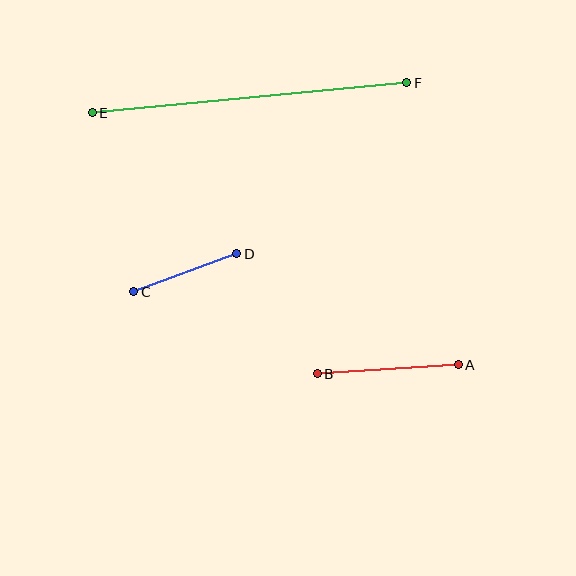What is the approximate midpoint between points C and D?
The midpoint is at approximately (185, 273) pixels.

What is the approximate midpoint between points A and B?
The midpoint is at approximately (388, 369) pixels.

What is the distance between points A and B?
The distance is approximately 141 pixels.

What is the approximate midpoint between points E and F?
The midpoint is at approximately (249, 98) pixels.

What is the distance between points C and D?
The distance is approximately 110 pixels.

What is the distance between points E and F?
The distance is approximately 316 pixels.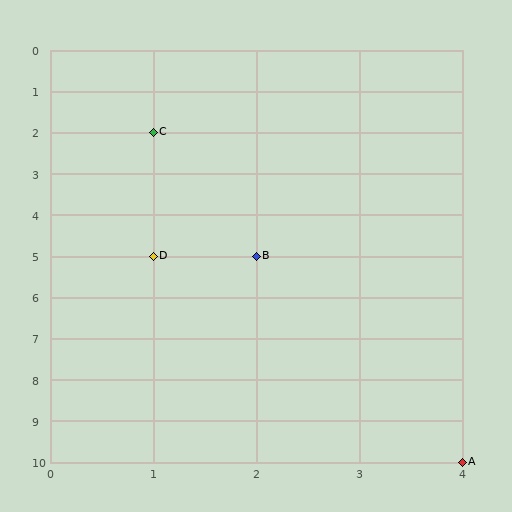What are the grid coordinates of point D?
Point D is at grid coordinates (1, 5).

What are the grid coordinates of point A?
Point A is at grid coordinates (4, 10).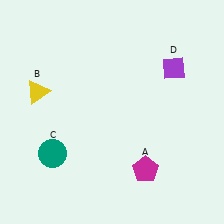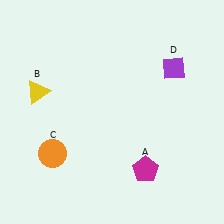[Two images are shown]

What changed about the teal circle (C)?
In Image 1, C is teal. In Image 2, it changed to orange.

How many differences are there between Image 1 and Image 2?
There is 1 difference between the two images.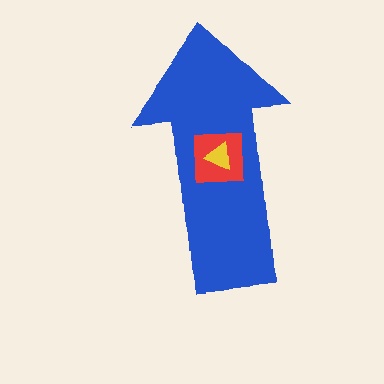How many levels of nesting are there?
3.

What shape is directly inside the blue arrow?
The red square.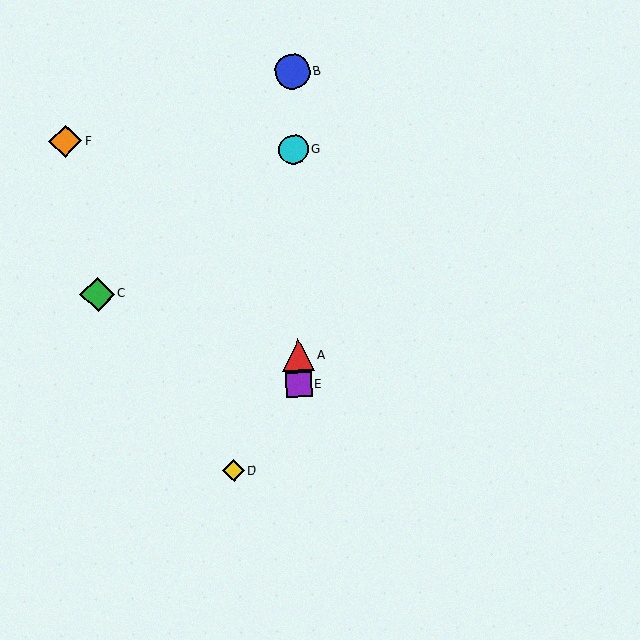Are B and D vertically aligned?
No, B is at x≈292 and D is at x≈234.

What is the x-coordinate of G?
Object G is at x≈294.